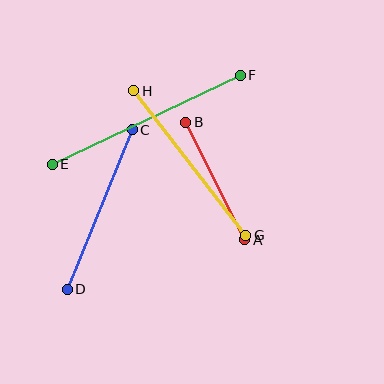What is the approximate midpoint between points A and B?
The midpoint is at approximately (215, 181) pixels.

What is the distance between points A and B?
The distance is approximately 131 pixels.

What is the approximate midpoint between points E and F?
The midpoint is at approximately (146, 120) pixels.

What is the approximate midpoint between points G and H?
The midpoint is at approximately (190, 163) pixels.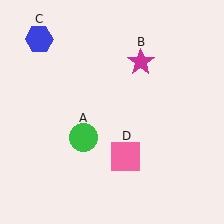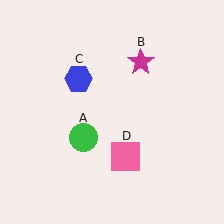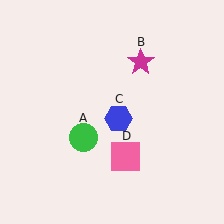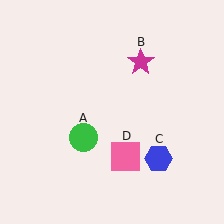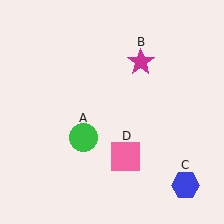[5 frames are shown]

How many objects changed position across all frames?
1 object changed position: blue hexagon (object C).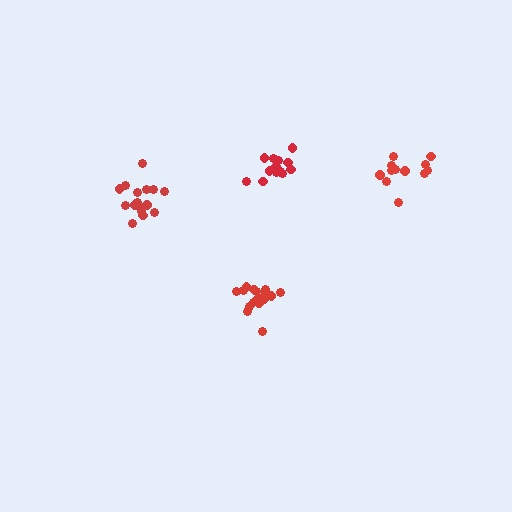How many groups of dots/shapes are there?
There are 4 groups.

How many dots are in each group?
Group 1: 17 dots, Group 2: 16 dots, Group 3: 14 dots, Group 4: 13 dots (60 total).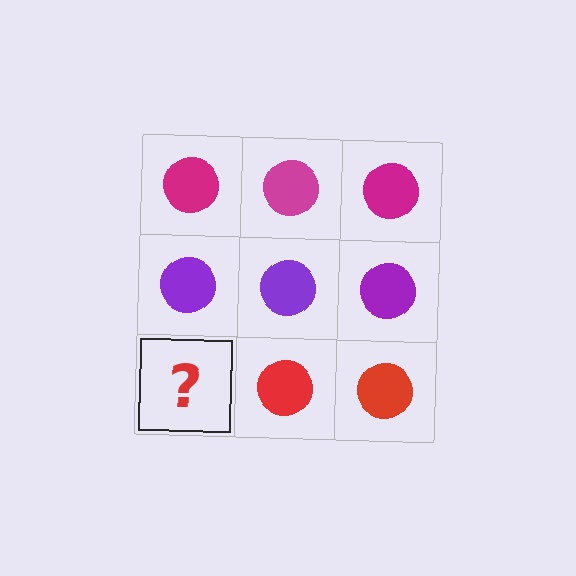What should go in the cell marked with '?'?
The missing cell should contain a red circle.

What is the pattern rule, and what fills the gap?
The rule is that each row has a consistent color. The gap should be filled with a red circle.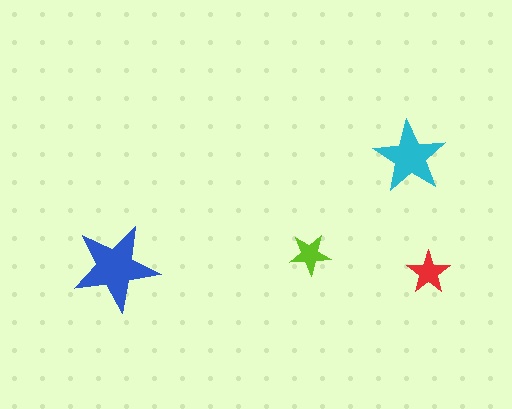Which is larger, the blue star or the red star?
The blue one.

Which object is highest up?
The cyan star is topmost.